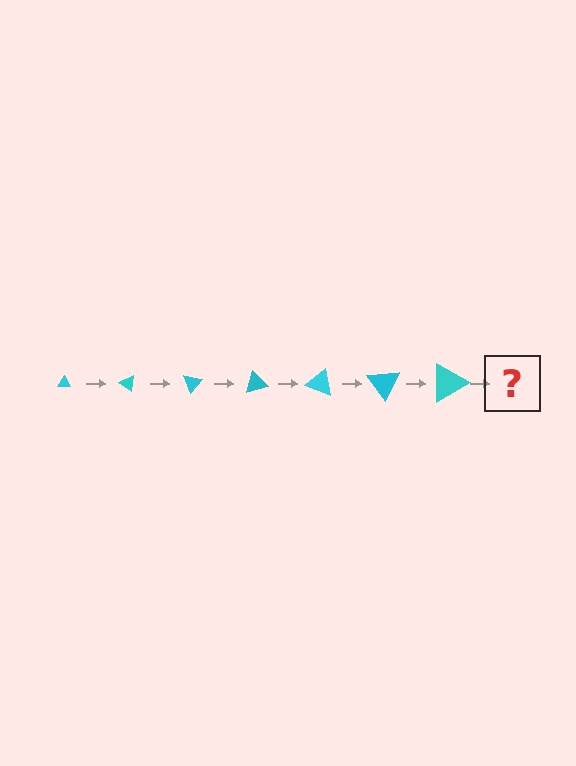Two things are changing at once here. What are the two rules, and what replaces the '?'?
The two rules are that the triangle grows larger each step and it rotates 35 degrees each step. The '?' should be a triangle, larger than the previous one and rotated 245 degrees from the start.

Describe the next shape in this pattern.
It should be a triangle, larger than the previous one and rotated 245 degrees from the start.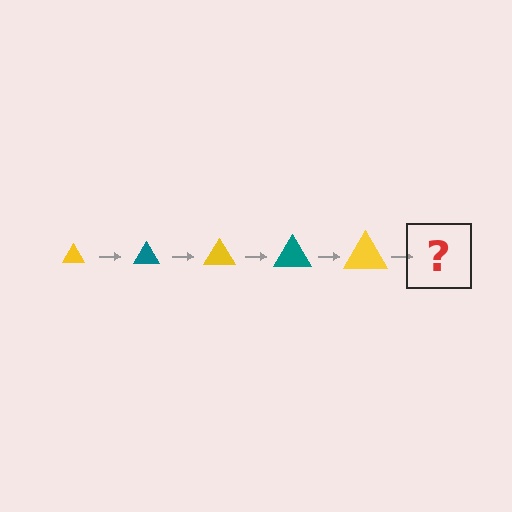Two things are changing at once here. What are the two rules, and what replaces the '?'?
The two rules are that the triangle grows larger each step and the color cycles through yellow and teal. The '?' should be a teal triangle, larger than the previous one.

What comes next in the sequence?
The next element should be a teal triangle, larger than the previous one.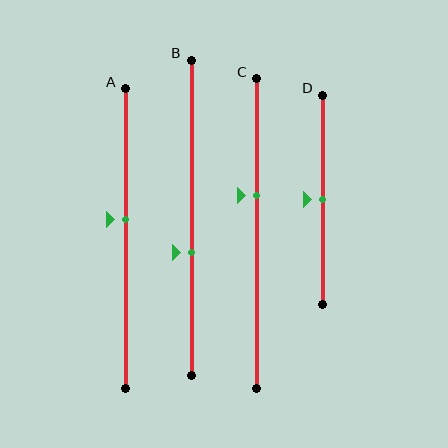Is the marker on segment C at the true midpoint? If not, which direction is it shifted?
No, the marker on segment C is shifted upward by about 12% of the segment length.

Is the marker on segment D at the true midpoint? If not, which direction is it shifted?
Yes, the marker on segment D is at the true midpoint.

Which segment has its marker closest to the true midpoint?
Segment D has its marker closest to the true midpoint.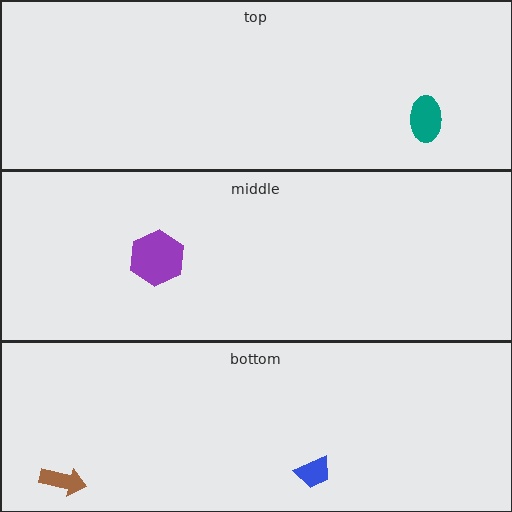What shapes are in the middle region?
The purple hexagon.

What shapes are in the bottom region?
The brown arrow, the blue trapezoid.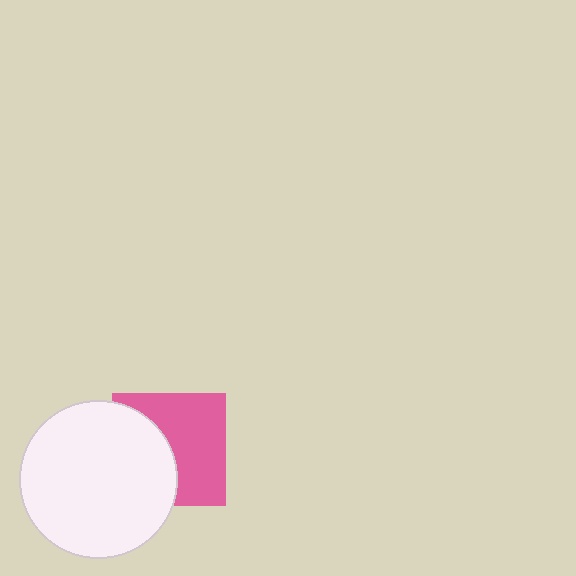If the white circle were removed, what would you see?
You would see the complete pink square.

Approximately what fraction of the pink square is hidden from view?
Roughly 44% of the pink square is hidden behind the white circle.